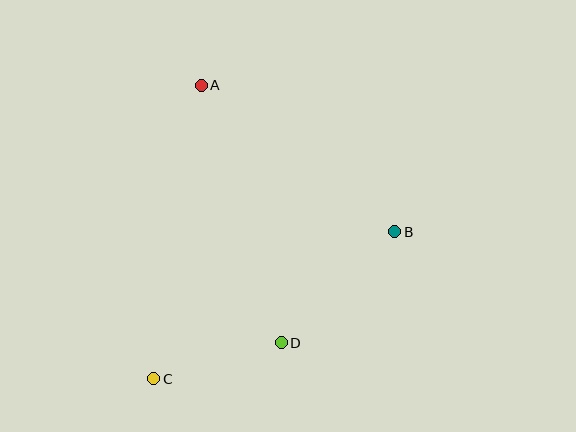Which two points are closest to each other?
Points C and D are closest to each other.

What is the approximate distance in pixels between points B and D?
The distance between B and D is approximately 159 pixels.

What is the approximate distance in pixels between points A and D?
The distance between A and D is approximately 270 pixels.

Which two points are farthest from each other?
Points A and C are farthest from each other.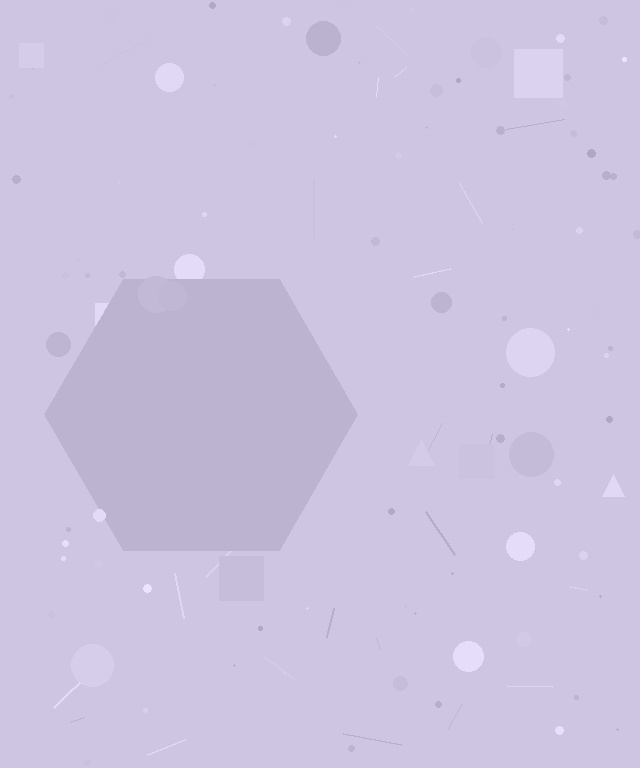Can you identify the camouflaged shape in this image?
The camouflaged shape is a hexagon.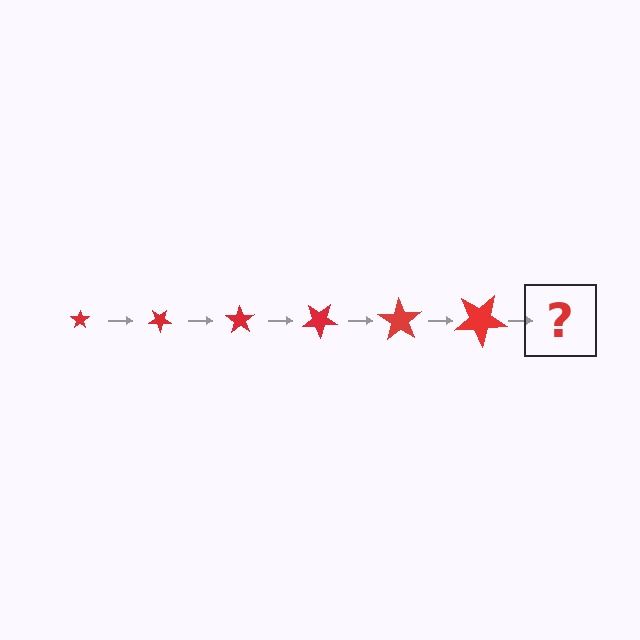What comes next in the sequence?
The next element should be a star, larger than the previous one and rotated 210 degrees from the start.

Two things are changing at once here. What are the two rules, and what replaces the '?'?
The two rules are that the star grows larger each step and it rotates 35 degrees each step. The '?' should be a star, larger than the previous one and rotated 210 degrees from the start.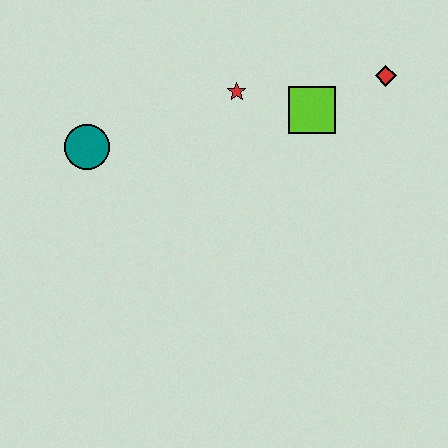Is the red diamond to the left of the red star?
No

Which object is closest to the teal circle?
The red star is closest to the teal circle.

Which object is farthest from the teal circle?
The red diamond is farthest from the teal circle.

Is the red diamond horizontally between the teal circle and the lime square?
No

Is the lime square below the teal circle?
No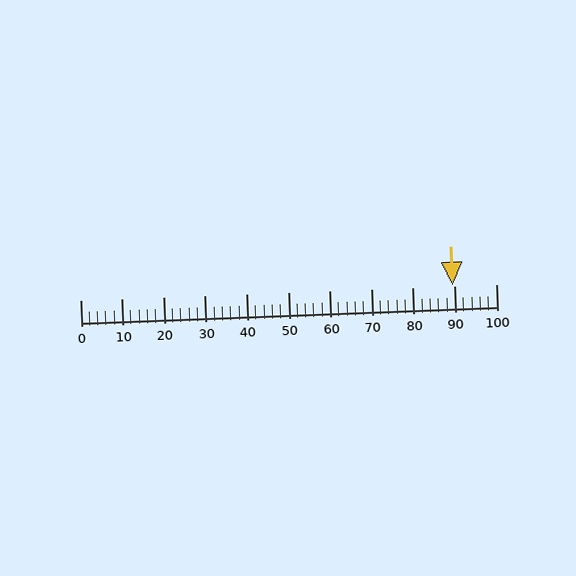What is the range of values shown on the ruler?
The ruler shows values from 0 to 100.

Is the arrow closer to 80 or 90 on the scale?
The arrow is closer to 90.